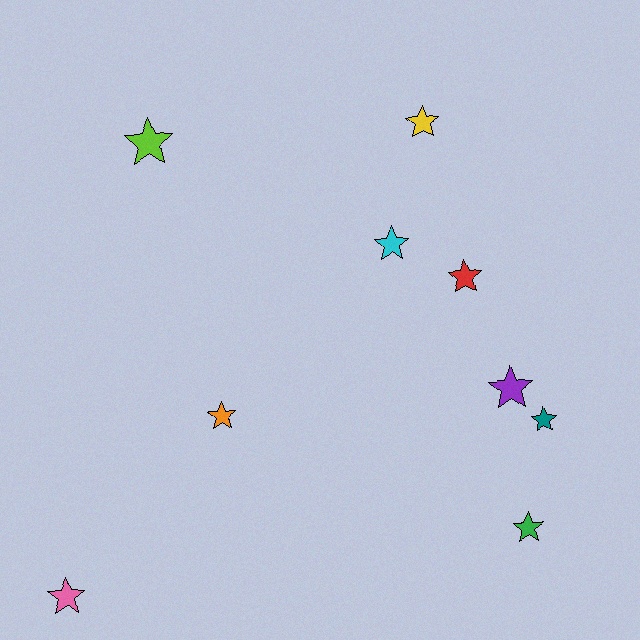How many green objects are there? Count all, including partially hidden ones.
There is 1 green object.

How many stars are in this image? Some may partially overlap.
There are 9 stars.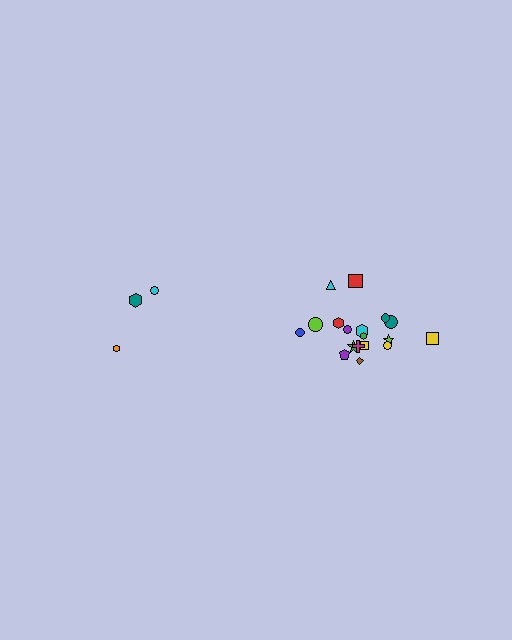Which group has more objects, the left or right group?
The right group.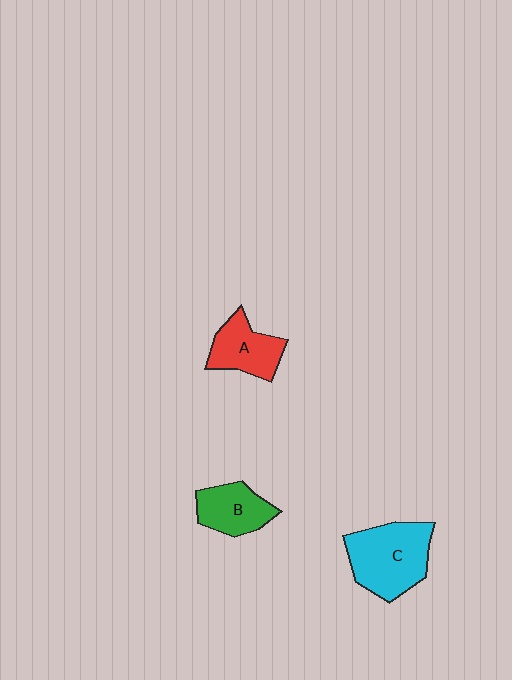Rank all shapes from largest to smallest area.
From largest to smallest: C (cyan), A (red), B (green).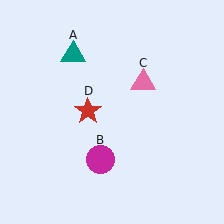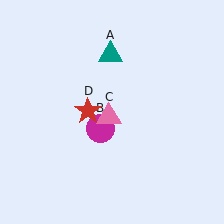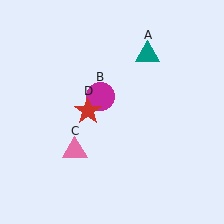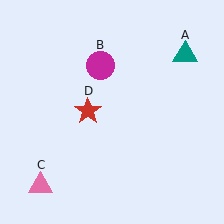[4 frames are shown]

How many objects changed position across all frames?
3 objects changed position: teal triangle (object A), magenta circle (object B), pink triangle (object C).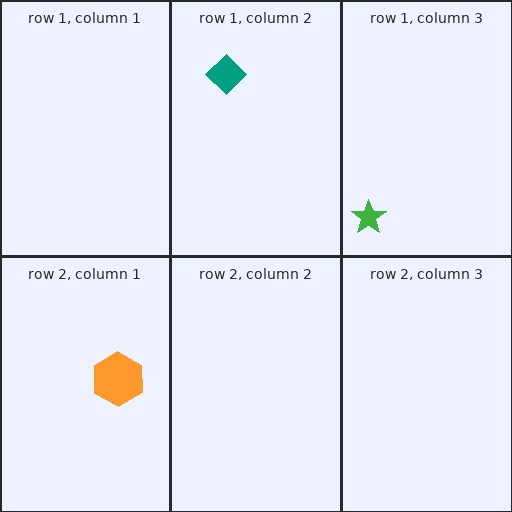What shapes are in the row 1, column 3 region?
The green star.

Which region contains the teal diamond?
The row 1, column 2 region.